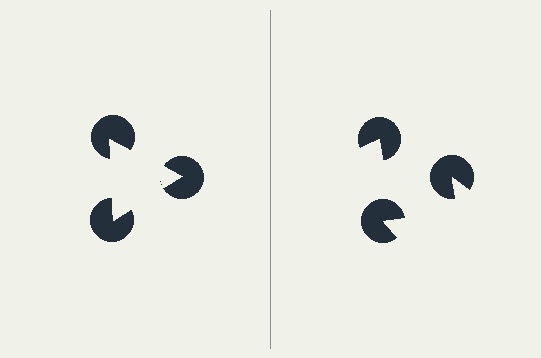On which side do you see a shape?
An illusory triangle appears on the left side. On the right side the wedge cuts are rotated, so no coherent shape forms.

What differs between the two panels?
The pac-man discs are positioned identically on both sides; only the wedge orientations differ. On the left they align to a triangle; on the right they are misaligned.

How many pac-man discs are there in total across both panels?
6 — 3 on each side.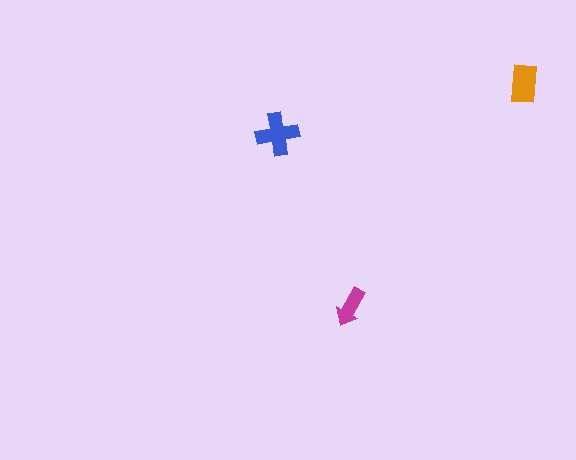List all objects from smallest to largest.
The magenta arrow, the orange rectangle, the blue cross.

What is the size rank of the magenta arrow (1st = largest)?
3rd.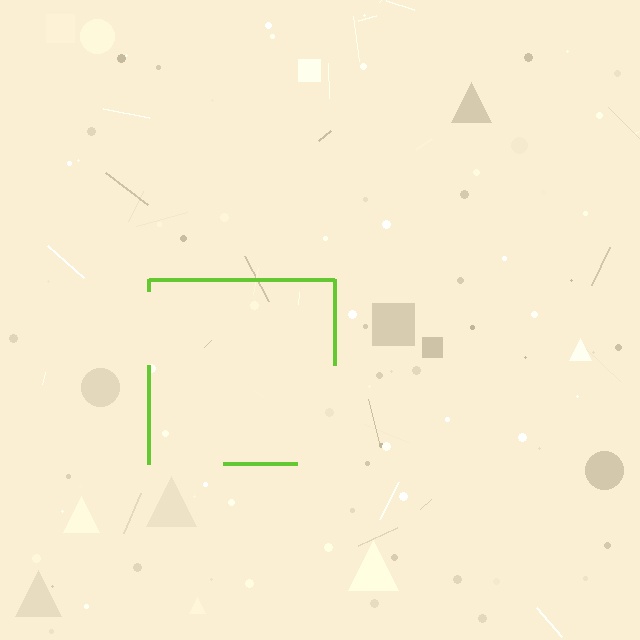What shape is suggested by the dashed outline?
The dashed outline suggests a square.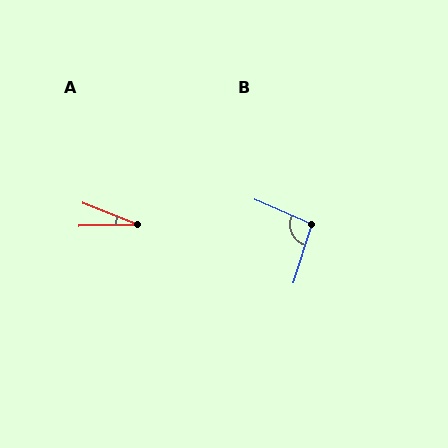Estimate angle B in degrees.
Approximately 96 degrees.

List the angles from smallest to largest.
A (23°), B (96°).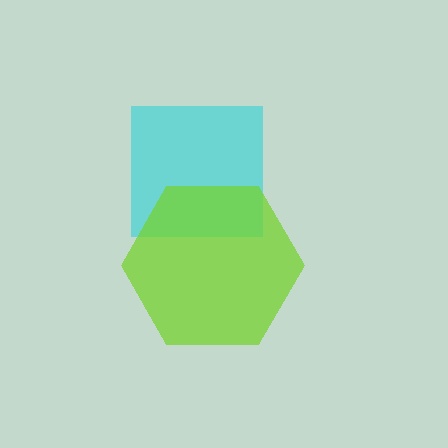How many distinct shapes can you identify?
There are 2 distinct shapes: a cyan square, a lime hexagon.